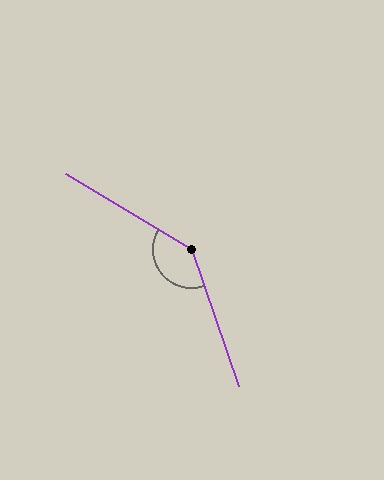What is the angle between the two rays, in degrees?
Approximately 140 degrees.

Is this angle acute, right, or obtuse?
It is obtuse.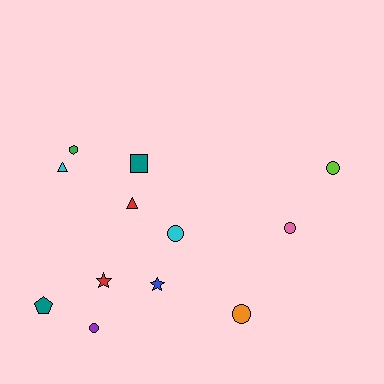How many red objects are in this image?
There are 2 red objects.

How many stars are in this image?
There are 2 stars.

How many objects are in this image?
There are 12 objects.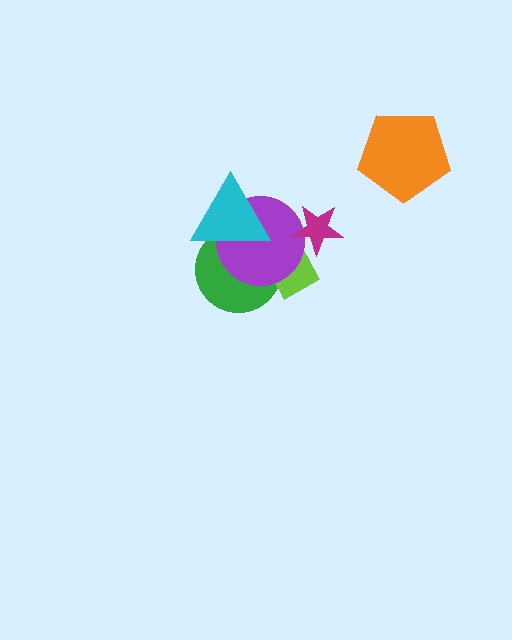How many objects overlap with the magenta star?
2 objects overlap with the magenta star.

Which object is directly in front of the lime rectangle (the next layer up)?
The purple circle is directly in front of the lime rectangle.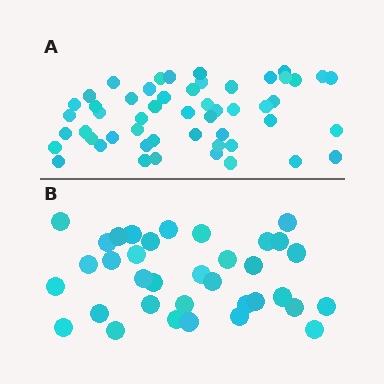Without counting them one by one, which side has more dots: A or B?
Region A (the top region) has more dots.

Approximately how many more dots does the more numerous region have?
Region A has approximately 15 more dots than region B.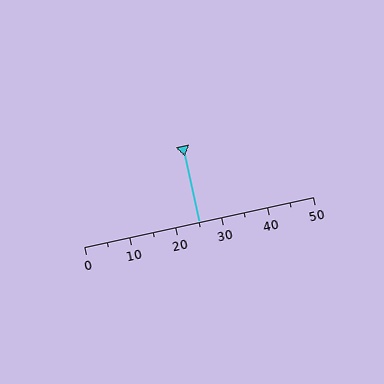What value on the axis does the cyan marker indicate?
The marker indicates approximately 25.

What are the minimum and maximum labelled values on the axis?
The axis runs from 0 to 50.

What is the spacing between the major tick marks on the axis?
The major ticks are spaced 10 apart.